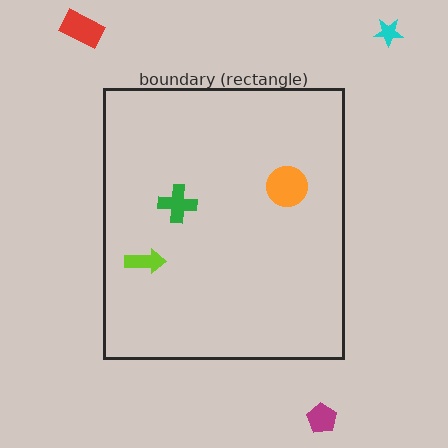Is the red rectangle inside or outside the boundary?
Outside.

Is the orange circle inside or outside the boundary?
Inside.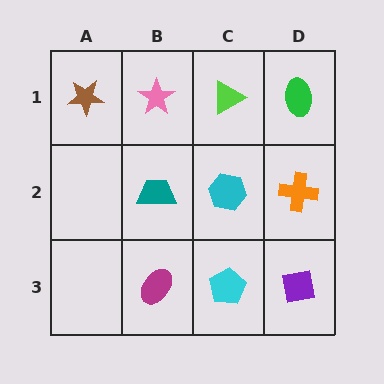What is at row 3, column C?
A cyan pentagon.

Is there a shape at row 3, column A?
No, that cell is empty.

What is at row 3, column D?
A purple square.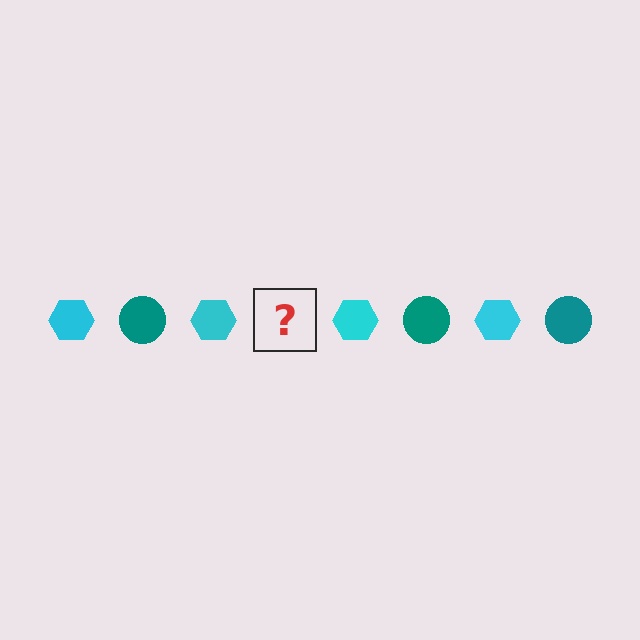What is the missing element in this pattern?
The missing element is a teal circle.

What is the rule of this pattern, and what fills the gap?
The rule is that the pattern alternates between cyan hexagon and teal circle. The gap should be filled with a teal circle.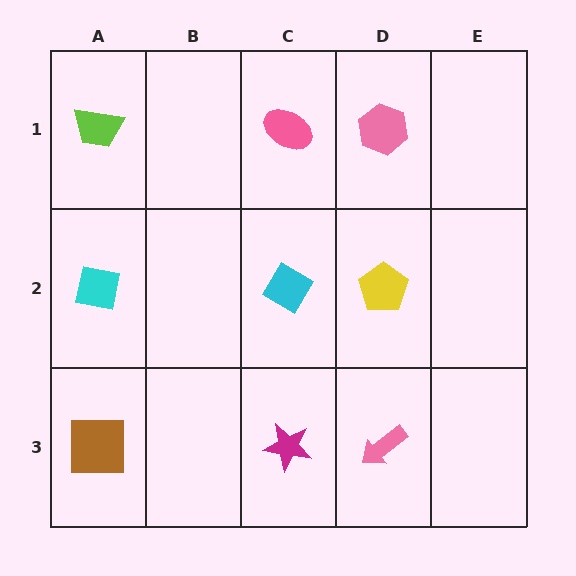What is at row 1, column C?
A pink ellipse.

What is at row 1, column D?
A pink hexagon.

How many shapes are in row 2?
3 shapes.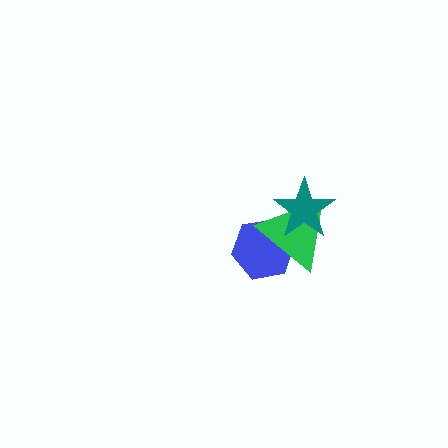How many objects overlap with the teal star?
2 objects overlap with the teal star.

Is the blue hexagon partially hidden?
Yes, it is partially covered by another shape.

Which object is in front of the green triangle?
The teal star is in front of the green triangle.